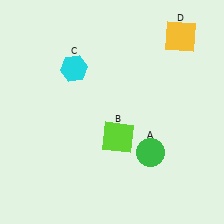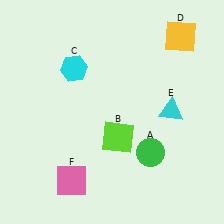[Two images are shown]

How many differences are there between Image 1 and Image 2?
There are 2 differences between the two images.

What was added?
A cyan triangle (E), a pink square (F) were added in Image 2.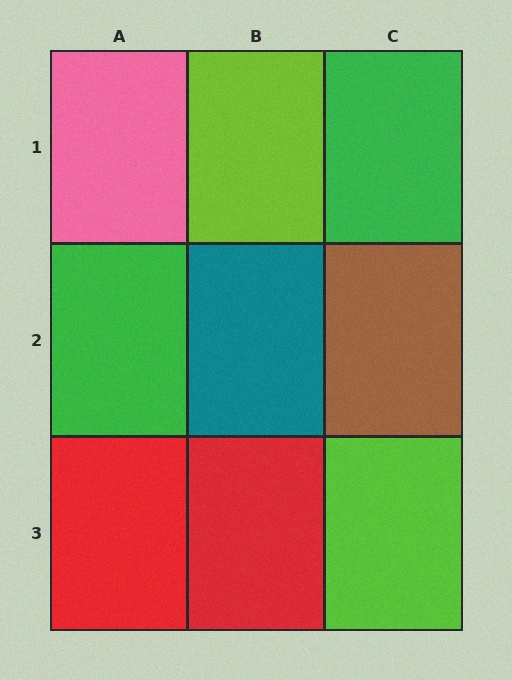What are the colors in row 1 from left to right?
Pink, lime, green.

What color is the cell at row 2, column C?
Brown.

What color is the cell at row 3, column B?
Red.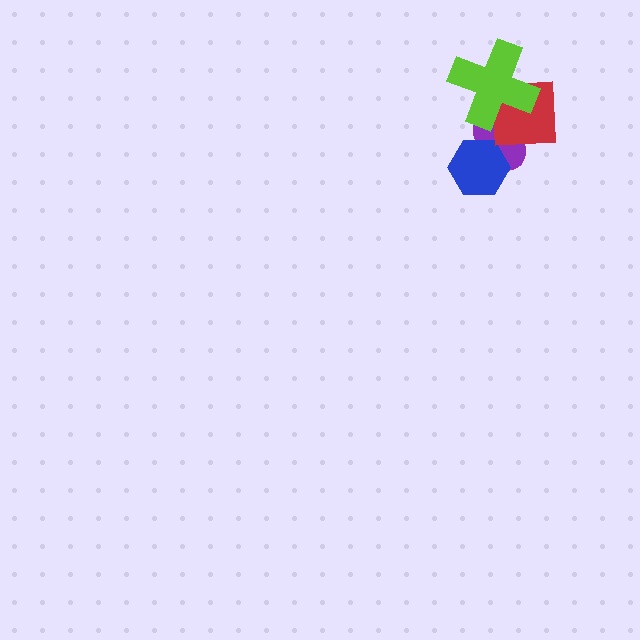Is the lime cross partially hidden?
No, no other shape covers it.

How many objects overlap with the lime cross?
2 objects overlap with the lime cross.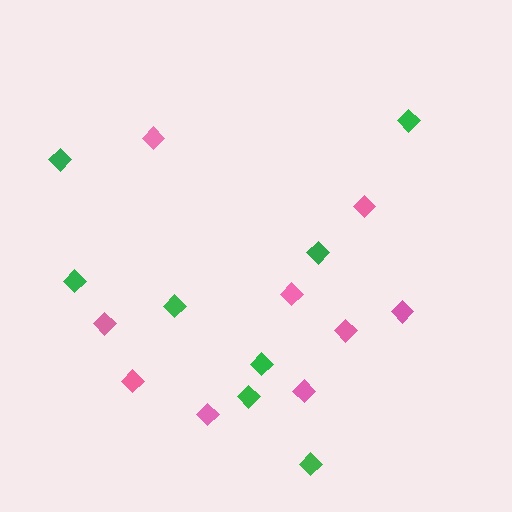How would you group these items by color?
There are 2 groups: one group of pink diamonds (9) and one group of green diamonds (8).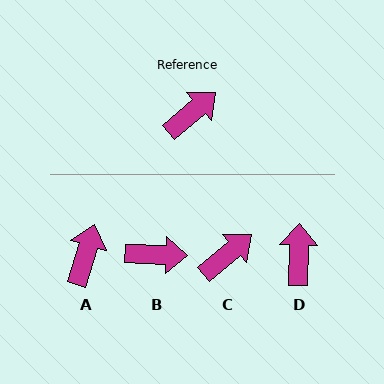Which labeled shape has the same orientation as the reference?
C.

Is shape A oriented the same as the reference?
No, it is off by about 33 degrees.